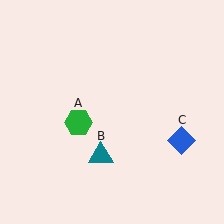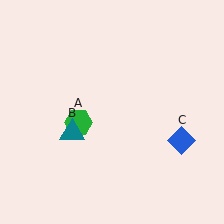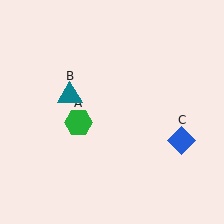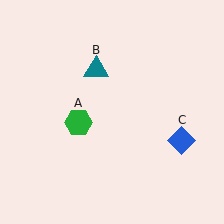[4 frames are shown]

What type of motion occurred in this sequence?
The teal triangle (object B) rotated clockwise around the center of the scene.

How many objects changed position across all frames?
1 object changed position: teal triangle (object B).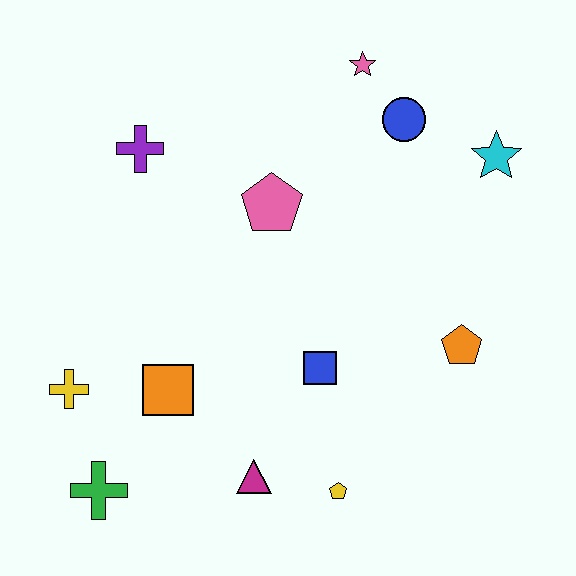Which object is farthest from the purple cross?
The yellow pentagon is farthest from the purple cross.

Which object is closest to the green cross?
The yellow cross is closest to the green cross.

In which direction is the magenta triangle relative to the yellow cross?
The magenta triangle is to the right of the yellow cross.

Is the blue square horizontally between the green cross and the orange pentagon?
Yes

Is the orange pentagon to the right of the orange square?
Yes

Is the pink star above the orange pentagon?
Yes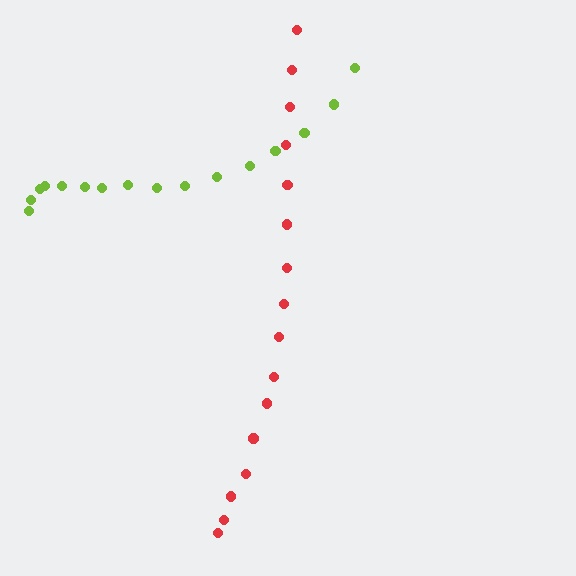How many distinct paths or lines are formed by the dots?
There are 2 distinct paths.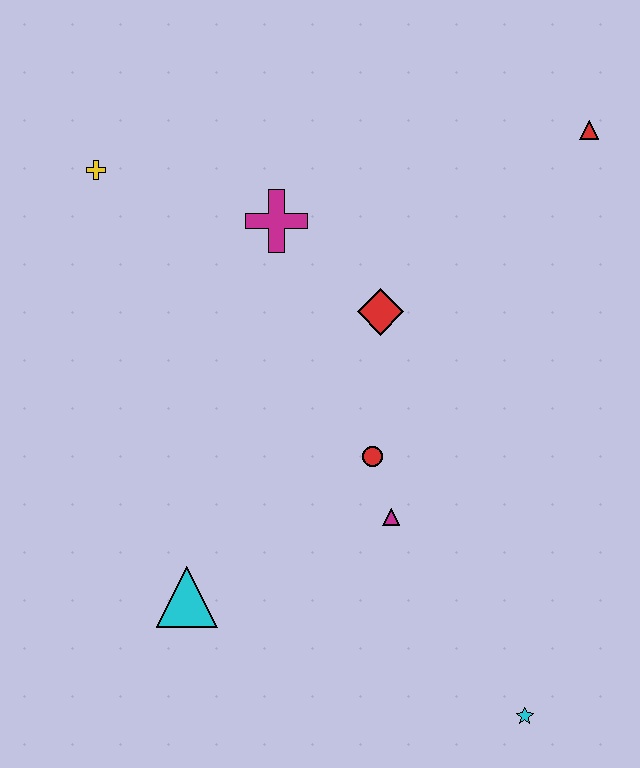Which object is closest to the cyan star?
The magenta triangle is closest to the cyan star.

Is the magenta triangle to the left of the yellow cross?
No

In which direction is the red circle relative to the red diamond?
The red circle is below the red diamond.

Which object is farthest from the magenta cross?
The cyan star is farthest from the magenta cross.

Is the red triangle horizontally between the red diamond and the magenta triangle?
No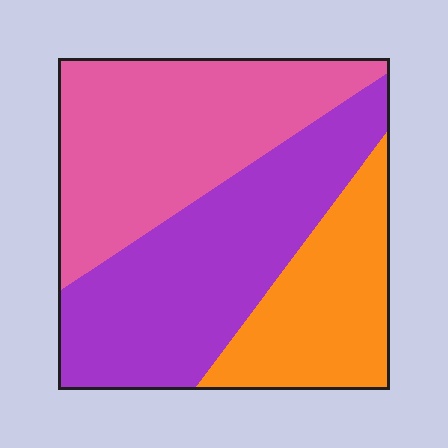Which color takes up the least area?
Orange, at roughly 25%.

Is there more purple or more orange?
Purple.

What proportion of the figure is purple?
Purple takes up about two fifths (2/5) of the figure.